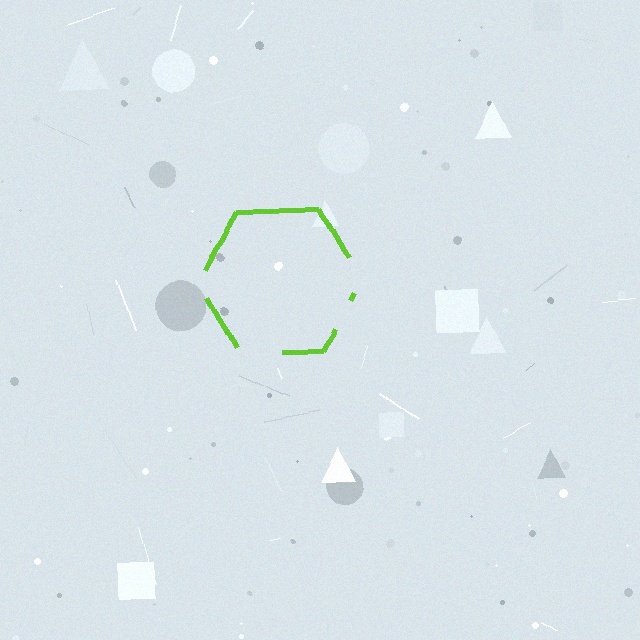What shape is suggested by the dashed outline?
The dashed outline suggests a hexagon.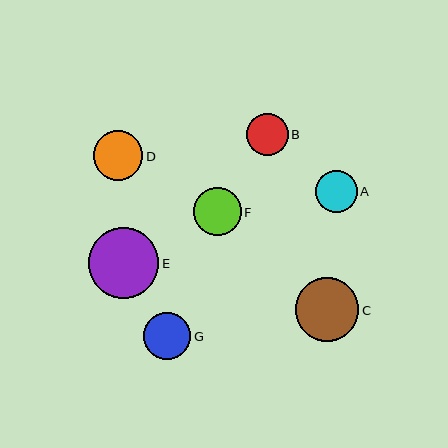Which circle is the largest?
Circle E is the largest with a size of approximately 71 pixels.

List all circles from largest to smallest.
From largest to smallest: E, C, D, F, G, B, A.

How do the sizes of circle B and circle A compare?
Circle B and circle A are approximately the same size.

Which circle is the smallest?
Circle A is the smallest with a size of approximately 42 pixels.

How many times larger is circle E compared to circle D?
Circle E is approximately 1.4 times the size of circle D.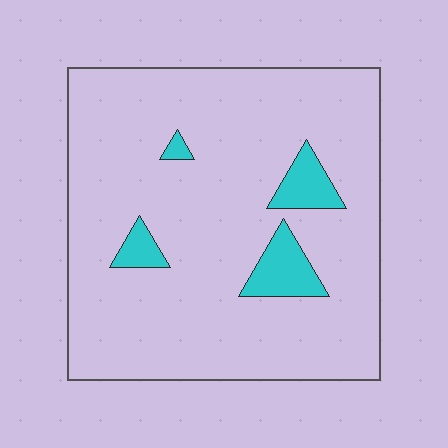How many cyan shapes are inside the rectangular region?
4.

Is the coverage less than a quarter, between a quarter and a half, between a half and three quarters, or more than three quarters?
Less than a quarter.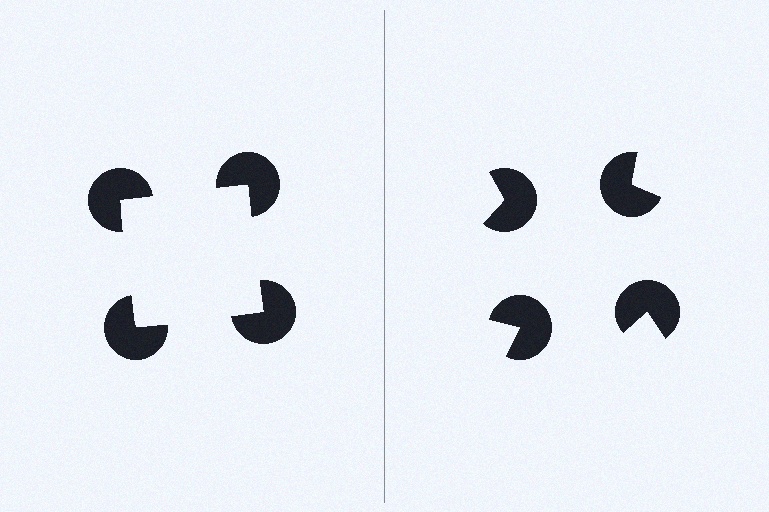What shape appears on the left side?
An illusory square.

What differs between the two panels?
The pac-man discs are positioned identically on both sides; only the wedge orientations differ. On the left they align to a square; on the right they are misaligned.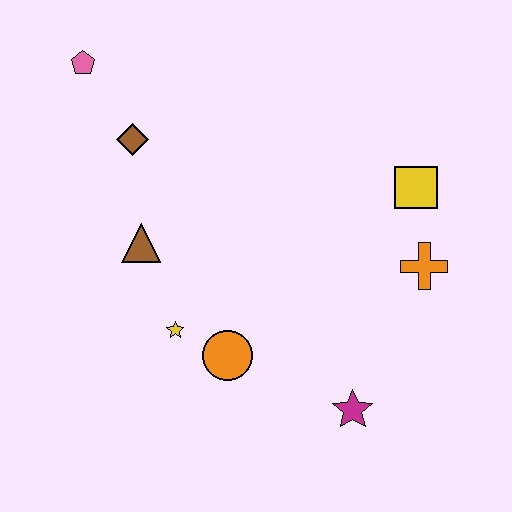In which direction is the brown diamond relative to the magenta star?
The brown diamond is above the magenta star.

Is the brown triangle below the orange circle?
No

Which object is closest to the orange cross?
The yellow square is closest to the orange cross.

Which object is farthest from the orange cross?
The pink pentagon is farthest from the orange cross.